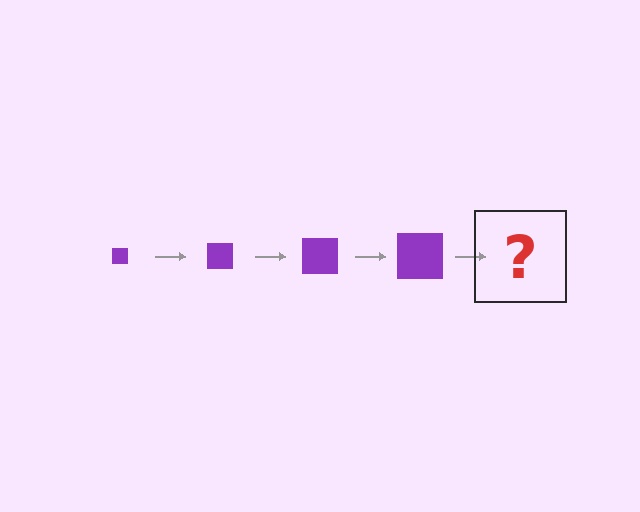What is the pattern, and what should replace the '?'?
The pattern is that the square gets progressively larger each step. The '?' should be a purple square, larger than the previous one.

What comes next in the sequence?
The next element should be a purple square, larger than the previous one.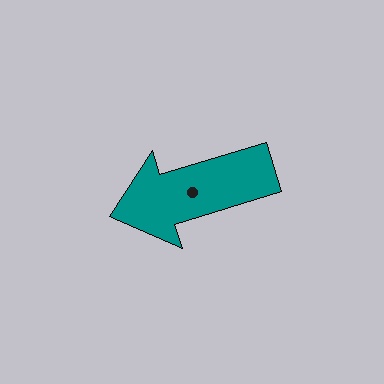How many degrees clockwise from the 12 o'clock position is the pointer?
Approximately 253 degrees.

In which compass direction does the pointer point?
West.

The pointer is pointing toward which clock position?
Roughly 8 o'clock.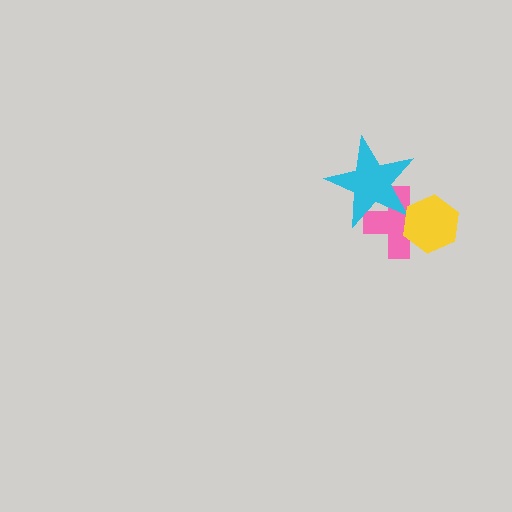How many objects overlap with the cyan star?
1 object overlaps with the cyan star.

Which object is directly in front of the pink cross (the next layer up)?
The cyan star is directly in front of the pink cross.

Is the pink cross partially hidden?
Yes, it is partially covered by another shape.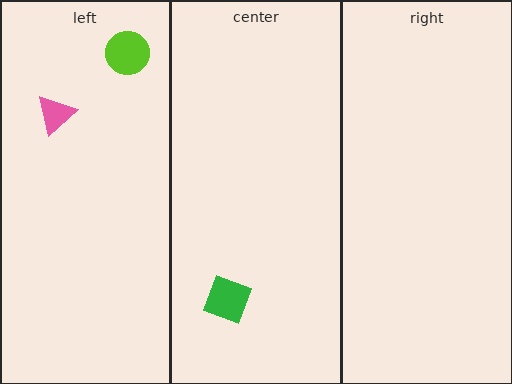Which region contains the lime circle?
The left region.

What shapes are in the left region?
The pink triangle, the lime circle.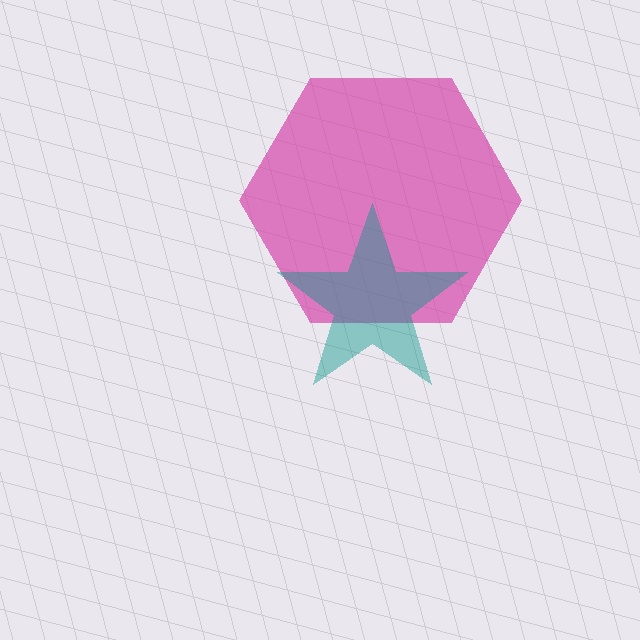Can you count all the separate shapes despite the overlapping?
Yes, there are 2 separate shapes.